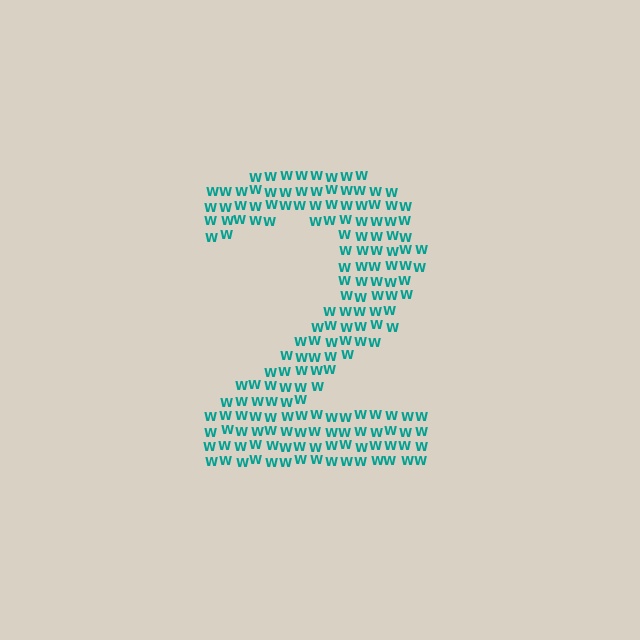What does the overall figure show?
The overall figure shows the digit 2.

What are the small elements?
The small elements are letter W's.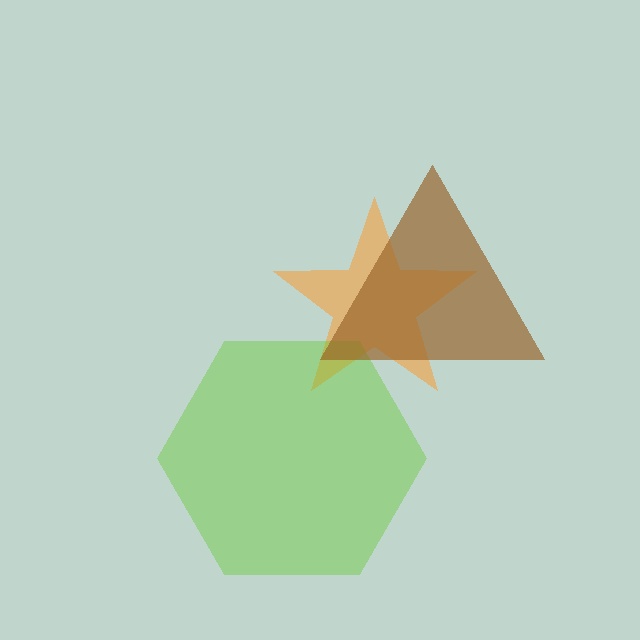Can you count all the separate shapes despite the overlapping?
Yes, there are 3 separate shapes.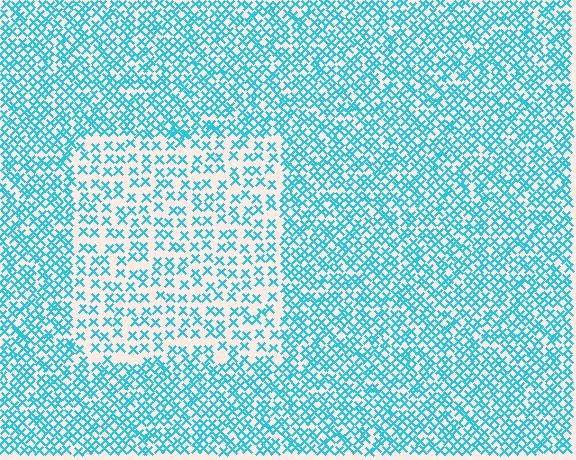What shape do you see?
I see a rectangle.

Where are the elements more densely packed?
The elements are more densely packed outside the rectangle boundary.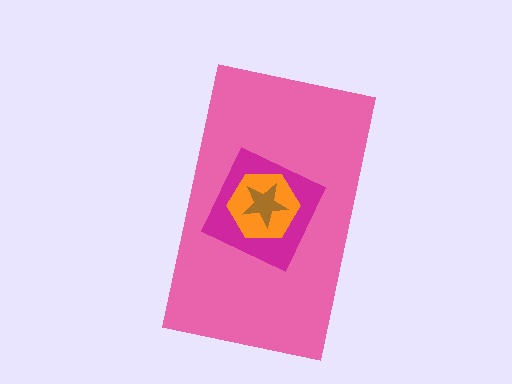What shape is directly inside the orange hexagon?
The brown star.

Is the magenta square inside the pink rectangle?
Yes.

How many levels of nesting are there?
4.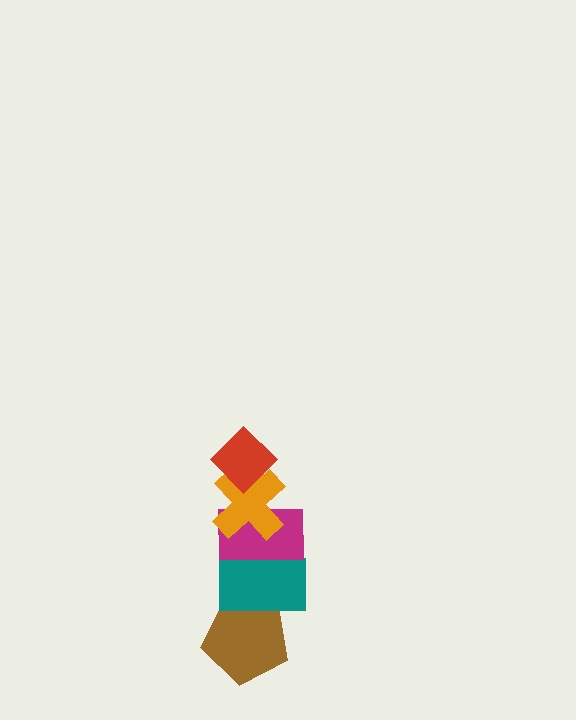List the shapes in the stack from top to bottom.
From top to bottom: the red diamond, the orange cross, the magenta rectangle, the teal rectangle, the brown pentagon.